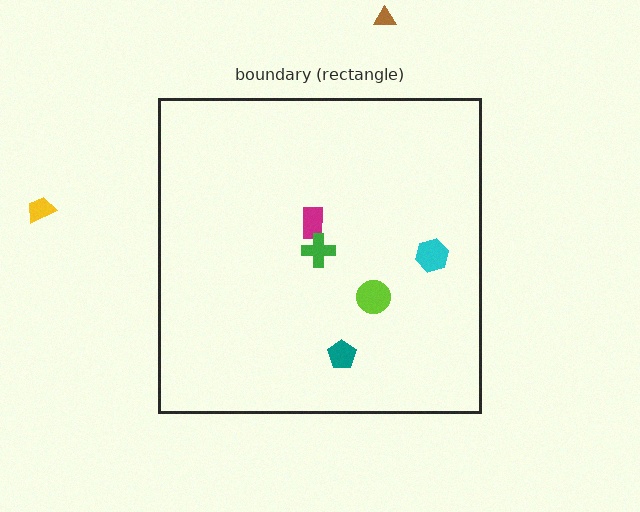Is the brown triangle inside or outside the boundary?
Outside.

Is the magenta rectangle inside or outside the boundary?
Inside.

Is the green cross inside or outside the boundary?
Inside.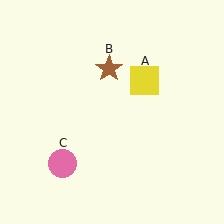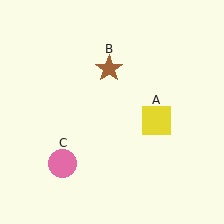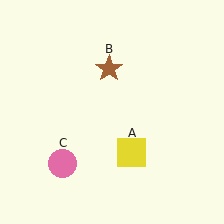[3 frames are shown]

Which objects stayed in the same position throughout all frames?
Brown star (object B) and pink circle (object C) remained stationary.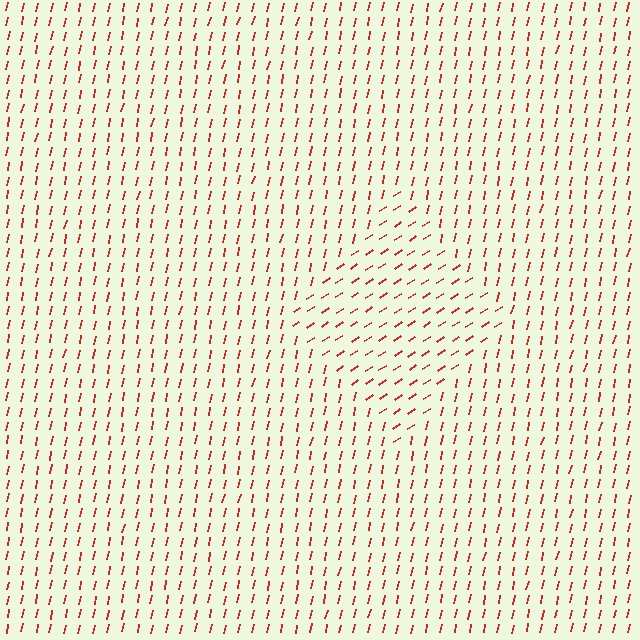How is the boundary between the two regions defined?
The boundary is defined purely by a change in line orientation (approximately 45 degrees difference). All lines are the same color and thickness.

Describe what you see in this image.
The image is filled with small red line segments. A diamond region in the image has lines oriented differently from the surrounding lines, creating a visible texture boundary.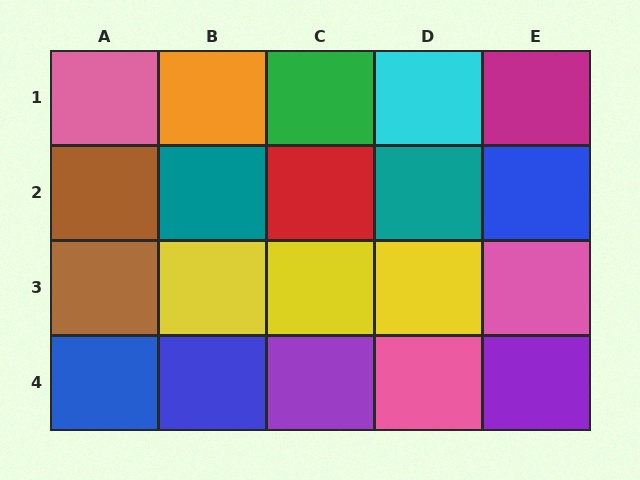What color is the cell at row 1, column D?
Cyan.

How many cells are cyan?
1 cell is cyan.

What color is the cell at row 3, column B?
Yellow.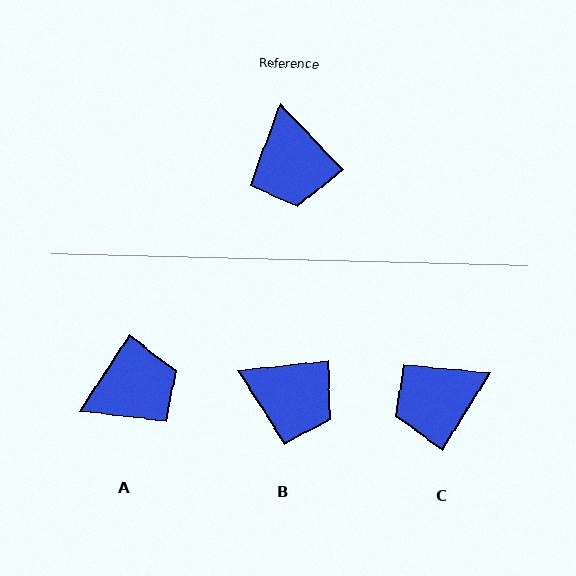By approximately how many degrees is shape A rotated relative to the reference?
Approximately 103 degrees counter-clockwise.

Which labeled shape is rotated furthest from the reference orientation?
A, about 103 degrees away.